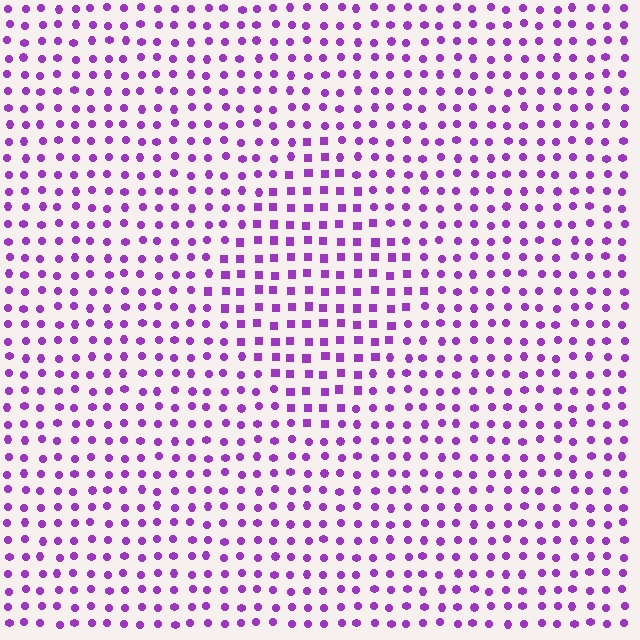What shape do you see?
I see a diamond.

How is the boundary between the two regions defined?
The boundary is defined by a change in element shape: squares inside vs. circles outside. All elements share the same color and spacing.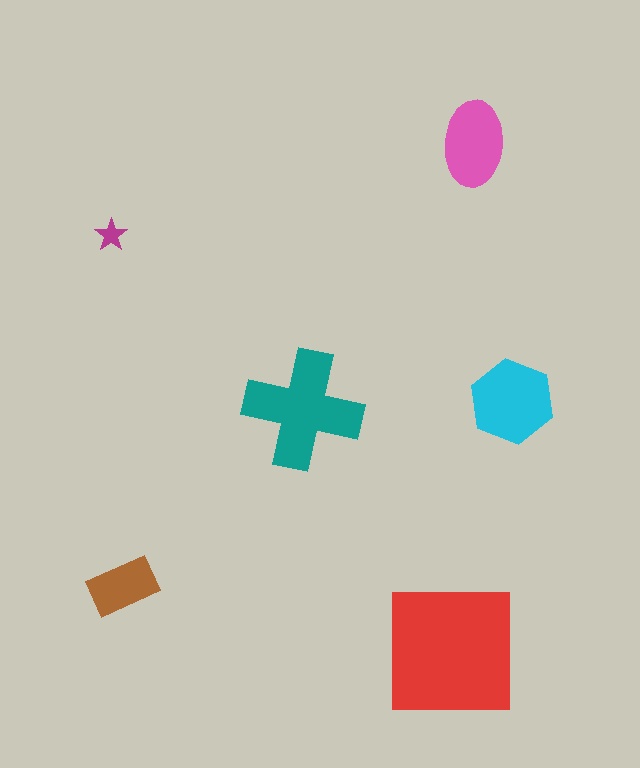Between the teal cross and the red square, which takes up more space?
The red square.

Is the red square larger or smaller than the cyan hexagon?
Larger.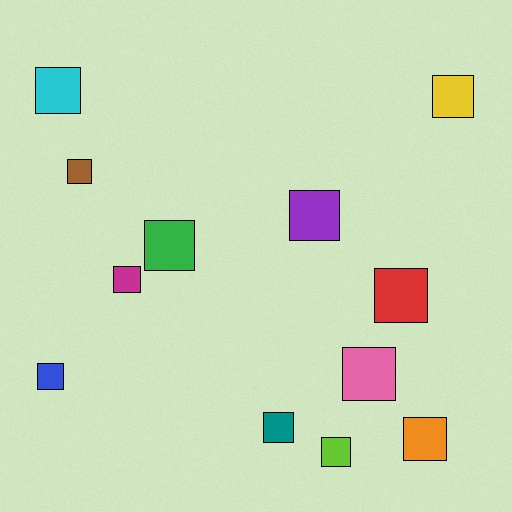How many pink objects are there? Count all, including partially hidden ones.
There is 1 pink object.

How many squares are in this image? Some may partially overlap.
There are 12 squares.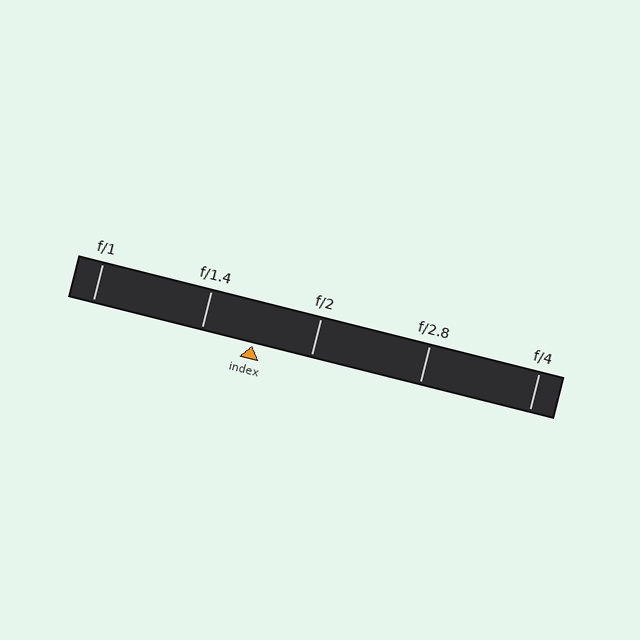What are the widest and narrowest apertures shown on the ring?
The widest aperture shown is f/1 and the narrowest is f/4.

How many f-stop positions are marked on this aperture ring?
There are 5 f-stop positions marked.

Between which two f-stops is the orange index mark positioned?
The index mark is between f/1.4 and f/2.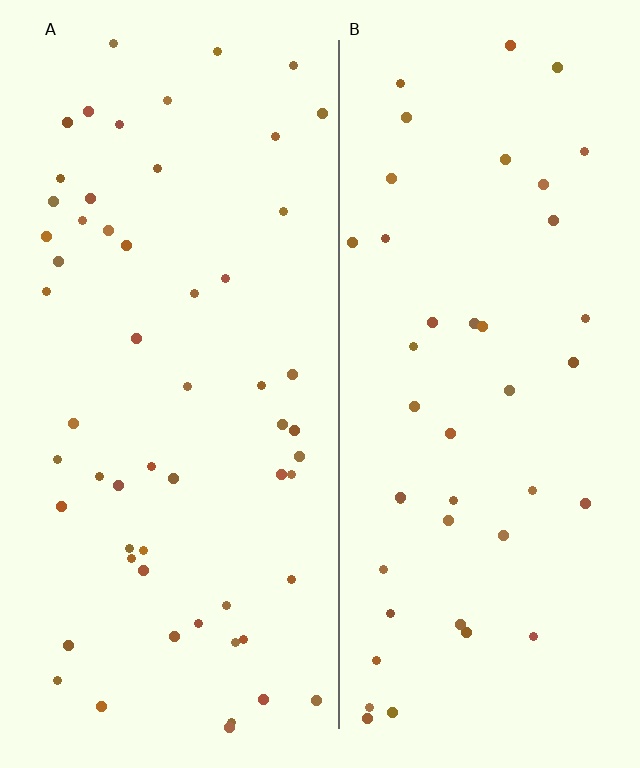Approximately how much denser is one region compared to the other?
Approximately 1.3× — region A over region B.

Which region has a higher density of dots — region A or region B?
A (the left).